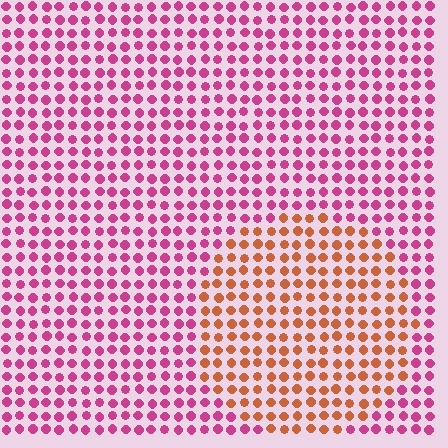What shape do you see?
I see a circle.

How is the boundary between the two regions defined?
The boundary is defined purely by a slight shift in hue (about 51 degrees). Spacing, size, and orientation are identical on both sides.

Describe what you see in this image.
The image is filled with small magenta elements in a uniform arrangement. A circle-shaped region is visible where the elements are tinted to a slightly different hue, forming a subtle color boundary.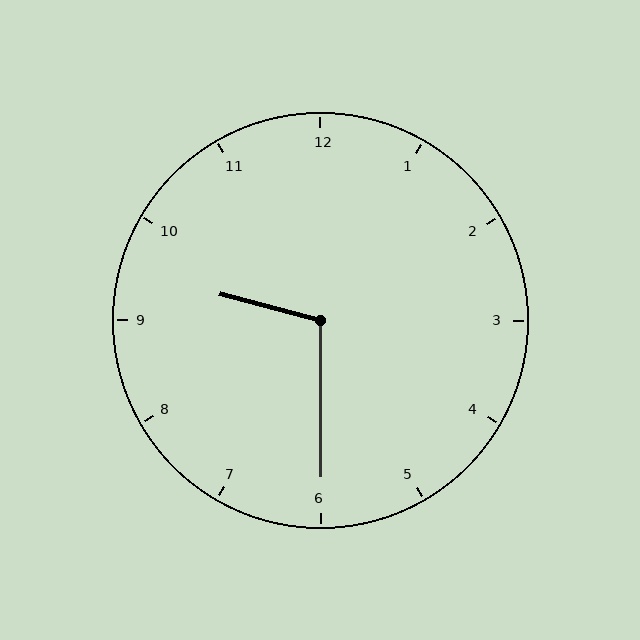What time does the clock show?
9:30.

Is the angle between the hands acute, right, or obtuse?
It is obtuse.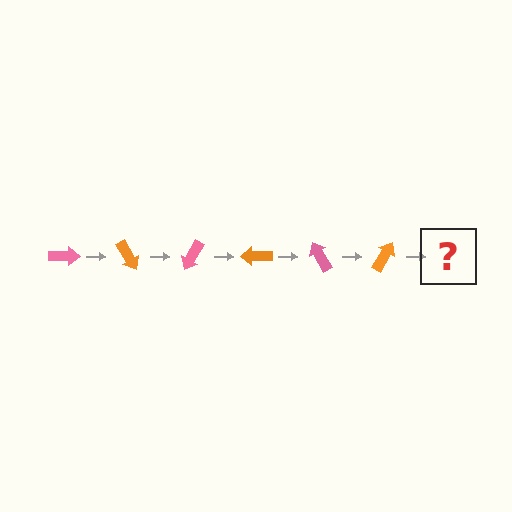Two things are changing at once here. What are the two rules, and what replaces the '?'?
The two rules are that it rotates 60 degrees each step and the color cycles through pink and orange. The '?' should be a pink arrow, rotated 360 degrees from the start.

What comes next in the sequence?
The next element should be a pink arrow, rotated 360 degrees from the start.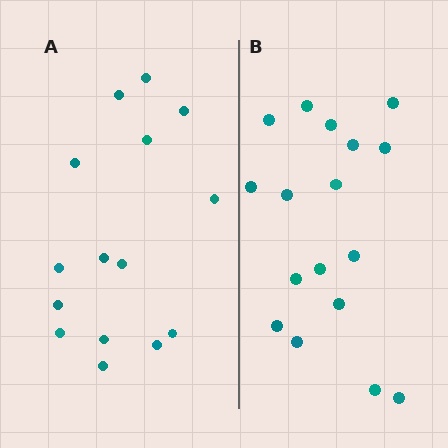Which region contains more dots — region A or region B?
Region B (the right region) has more dots.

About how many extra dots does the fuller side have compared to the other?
Region B has just a few more — roughly 2 or 3 more dots than region A.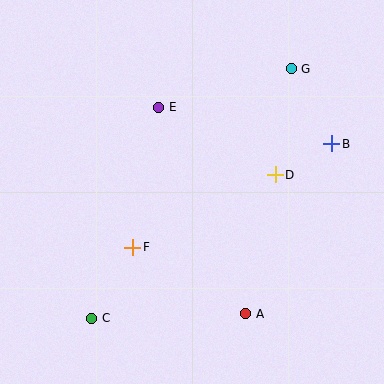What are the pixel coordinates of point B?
Point B is at (332, 144).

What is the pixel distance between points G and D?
The distance between G and D is 107 pixels.